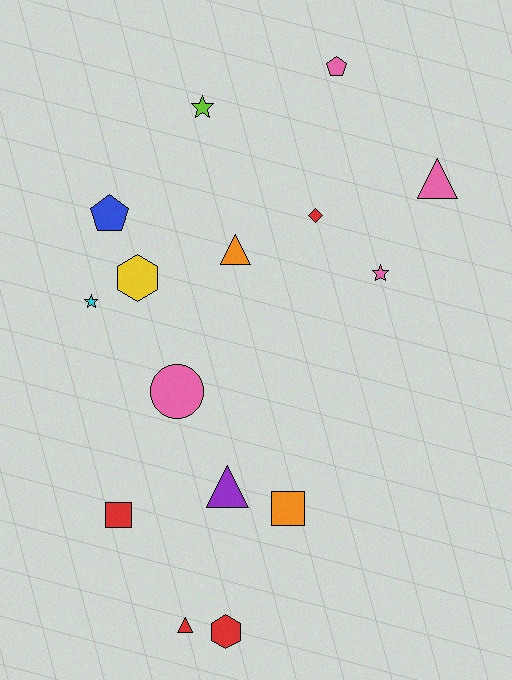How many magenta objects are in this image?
There are no magenta objects.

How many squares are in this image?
There are 2 squares.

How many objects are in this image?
There are 15 objects.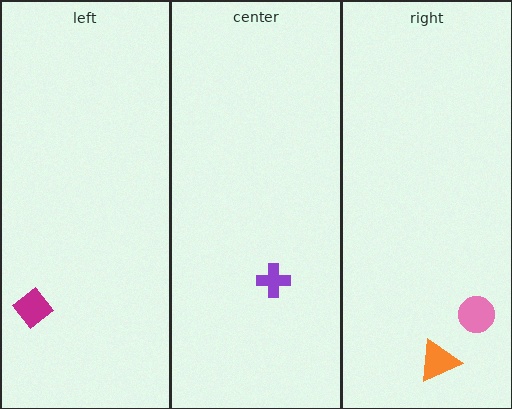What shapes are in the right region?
The pink circle, the orange triangle.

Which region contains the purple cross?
The center region.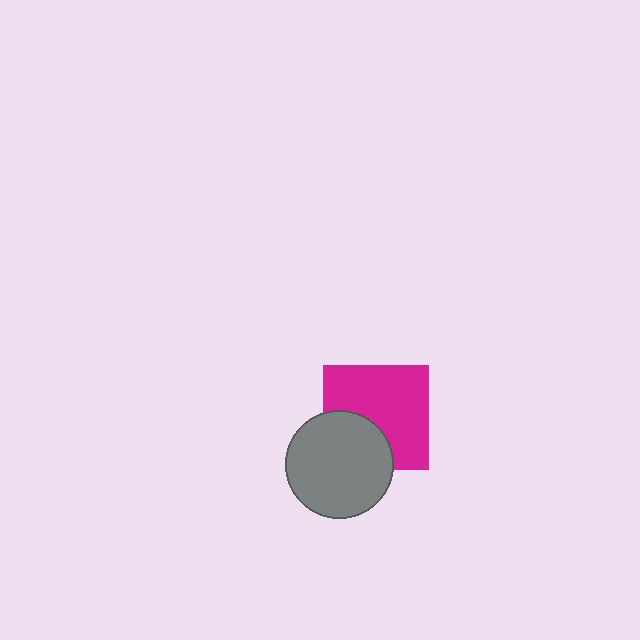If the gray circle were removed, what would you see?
You would see the complete magenta square.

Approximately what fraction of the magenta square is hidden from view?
Roughly 32% of the magenta square is hidden behind the gray circle.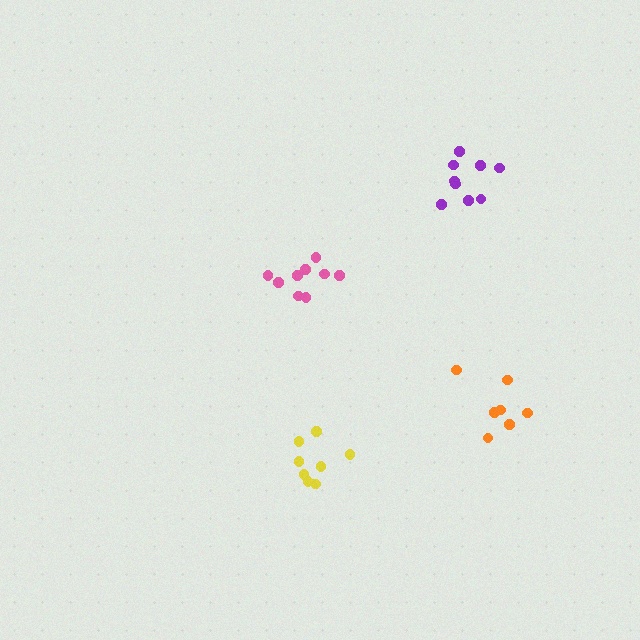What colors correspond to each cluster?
The clusters are colored: yellow, orange, pink, purple.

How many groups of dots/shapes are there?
There are 4 groups.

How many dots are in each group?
Group 1: 8 dots, Group 2: 7 dots, Group 3: 9 dots, Group 4: 9 dots (33 total).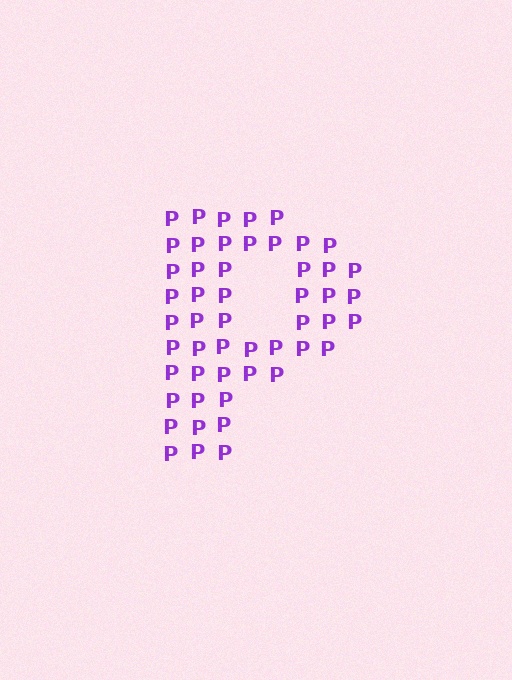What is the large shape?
The large shape is the letter P.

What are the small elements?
The small elements are letter P's.